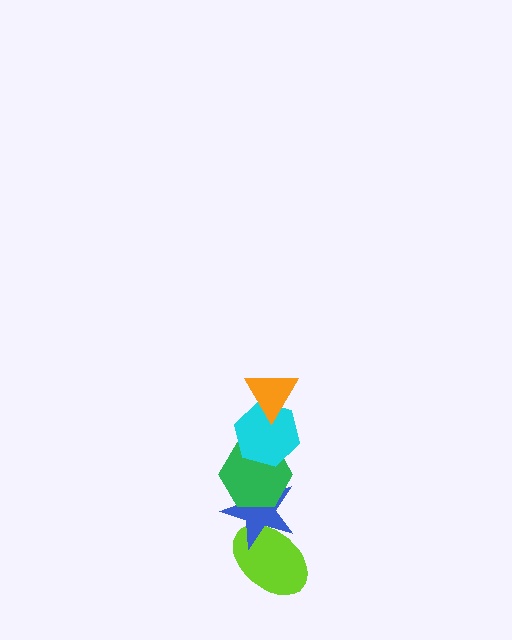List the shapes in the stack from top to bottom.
From top to bottom: the orange triangle, the cyan hexagon, the green hexagon, the blue star, the lime ellipse.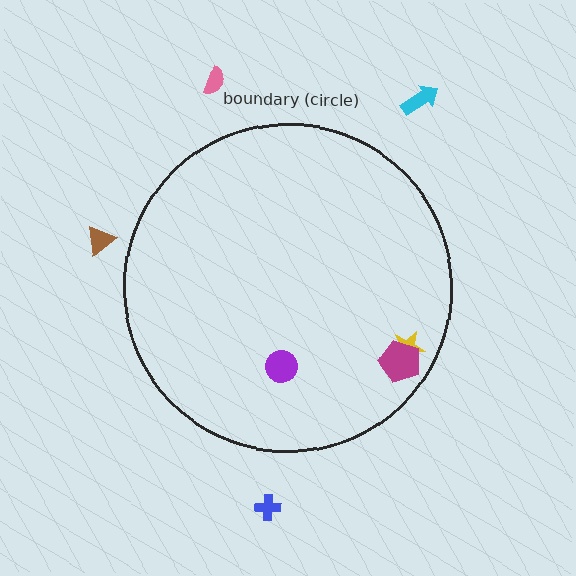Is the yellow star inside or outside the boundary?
Inside.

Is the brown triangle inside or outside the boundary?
Outside.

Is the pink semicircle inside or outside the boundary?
Outside.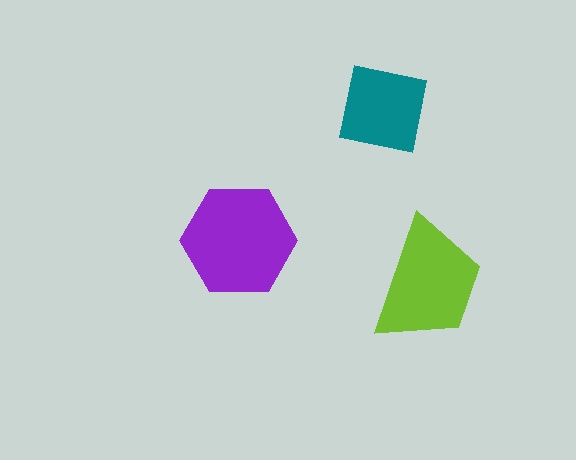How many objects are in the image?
There are 3 objects in the image.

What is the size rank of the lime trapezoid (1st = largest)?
2nd.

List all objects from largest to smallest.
The purple hexagon, the lime trapezoid, the teal square.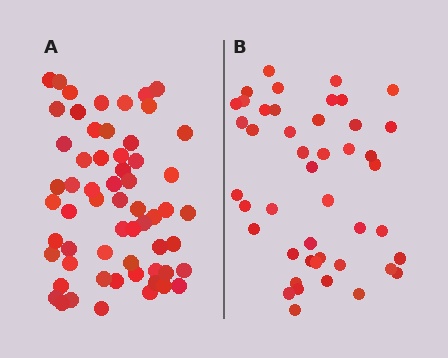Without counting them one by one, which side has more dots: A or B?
Region A (the left region) has more dots.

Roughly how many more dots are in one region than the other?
Region A has approximately 15 more dots than region B.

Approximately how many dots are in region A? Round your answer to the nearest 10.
About 60 dots.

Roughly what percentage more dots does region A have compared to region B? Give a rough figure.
About 35% more.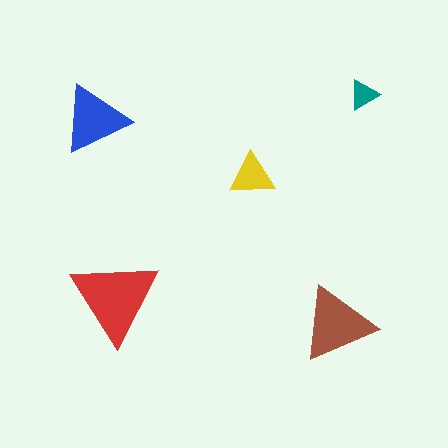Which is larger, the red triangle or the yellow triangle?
The red one.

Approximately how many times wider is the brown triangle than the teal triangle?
About 2.5 times wider.